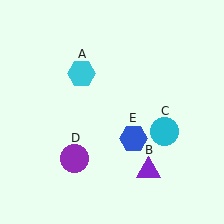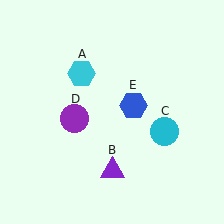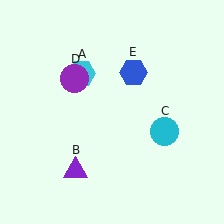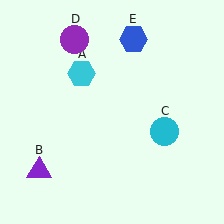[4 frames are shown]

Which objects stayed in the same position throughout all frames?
Cyan hexagon (object A) and cyan circle (object C) remained stationary.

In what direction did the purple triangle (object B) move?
The purple triangle (object B) moved left.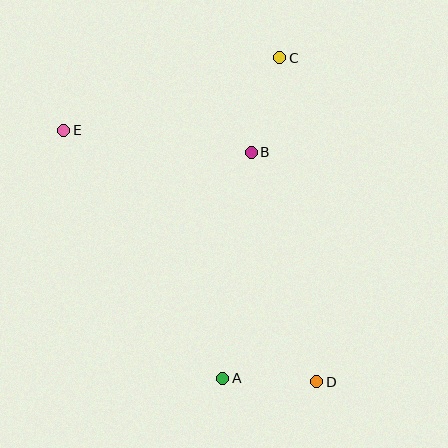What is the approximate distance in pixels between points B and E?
The distance between B and E is approximately 189 pixels.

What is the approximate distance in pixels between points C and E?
The distance between C and E is approximately 229 pixels.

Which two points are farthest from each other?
Points D and E are farthest from each other.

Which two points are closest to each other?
Points A and D are closest to each other.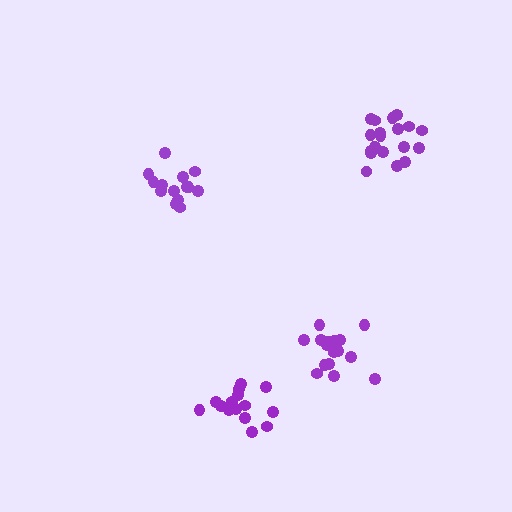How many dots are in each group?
Group 1: 20 dots, Group 2: 14 dots, Group 3: 16 dots, Group 4: 17 dots (67 total).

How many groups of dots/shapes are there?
There are 4 groups.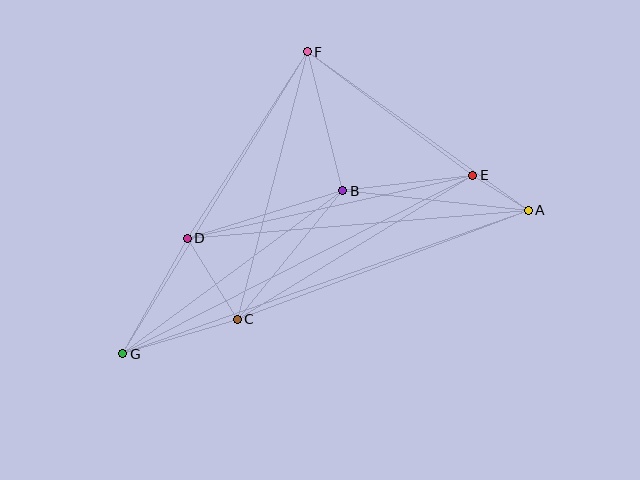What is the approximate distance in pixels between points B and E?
The distance between B and E is approximately 131 pixels.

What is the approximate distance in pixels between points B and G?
The distance between B and G is approximately 274 pixels.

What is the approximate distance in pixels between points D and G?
The distance between D and G is approximately 132 pixels.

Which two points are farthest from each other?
Points A and G are farthest from each other.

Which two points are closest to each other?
Points A and E are closest to each other.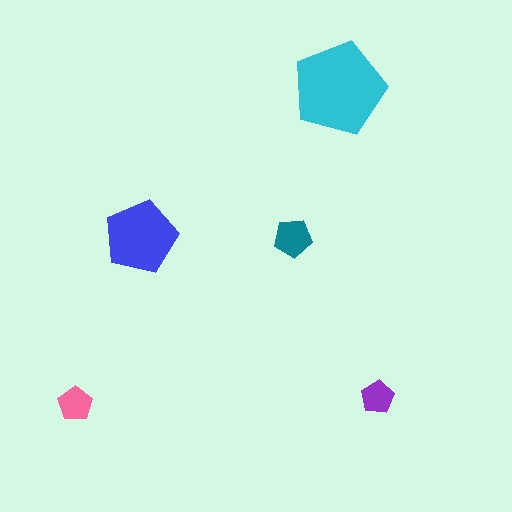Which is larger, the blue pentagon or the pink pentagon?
The blue one.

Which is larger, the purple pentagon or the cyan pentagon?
The cyan one.